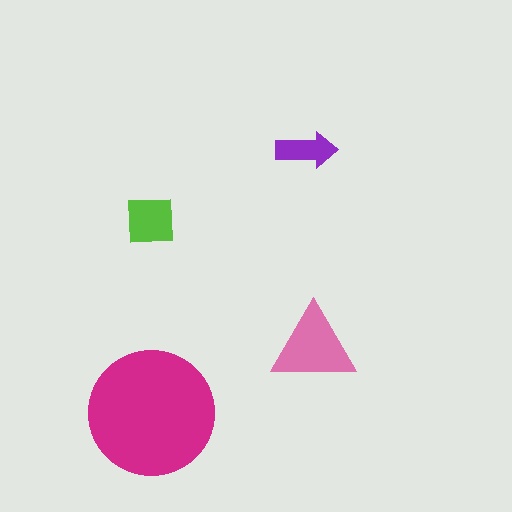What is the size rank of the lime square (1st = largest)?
3rd.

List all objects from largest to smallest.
The magenta circle, the pink triangle, the lime square, the purple arrow.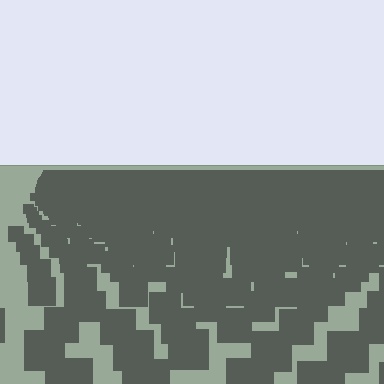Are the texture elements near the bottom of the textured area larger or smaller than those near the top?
Larger. Near the bottom, elements are closer to the viewer and appear at a bigger on-screen size.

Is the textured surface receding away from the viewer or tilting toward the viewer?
The surface is receding away from the viewer. Texture elements get smaller and denser toward the top.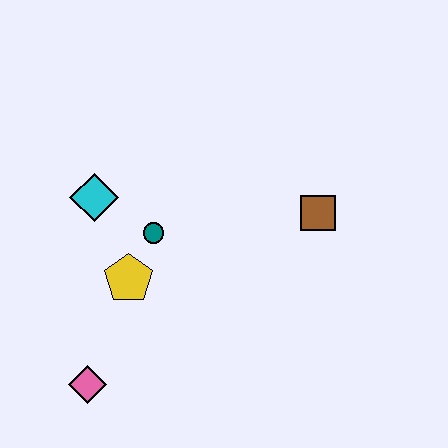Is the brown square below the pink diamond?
No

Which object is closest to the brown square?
The teal circle is closest to the brown square.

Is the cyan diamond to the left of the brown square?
Yes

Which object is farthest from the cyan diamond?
The brown square is farthest from the cyan diamond.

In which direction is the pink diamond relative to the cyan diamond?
The pink diamond is below the cyan diamond.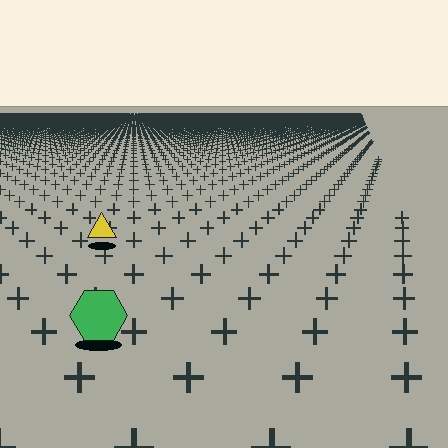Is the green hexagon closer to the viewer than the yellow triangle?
Yes. The green hexagon is closer — you can tell from the texture gradient: the ground texture is coarser near it.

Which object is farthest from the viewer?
The yellow triangle is farthest from the viewer. It appears smaller and the ground texture around it is denser.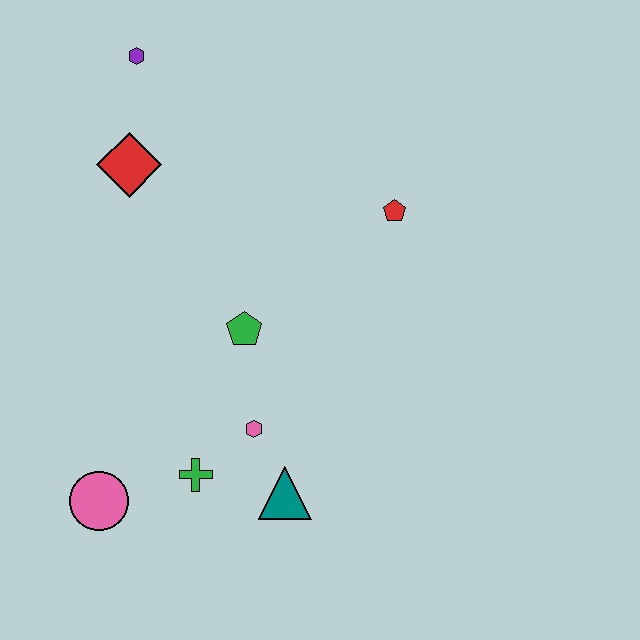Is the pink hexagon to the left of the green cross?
No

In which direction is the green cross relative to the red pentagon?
The green cross is below the red pentagon.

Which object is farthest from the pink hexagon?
The purple hexagon is farthest from the pink hexagon.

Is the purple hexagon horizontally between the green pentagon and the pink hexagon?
No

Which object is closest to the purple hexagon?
The red diamond is closest to the purple hexagon.